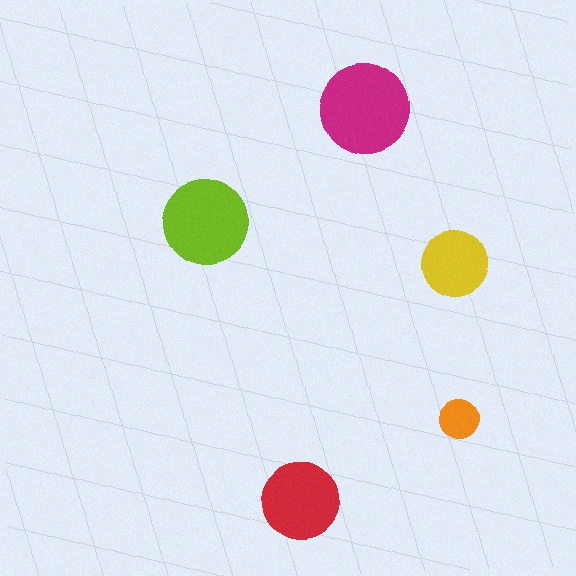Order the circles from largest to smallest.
the magenta one, the lime one, the red one, the yellow one, the orange one.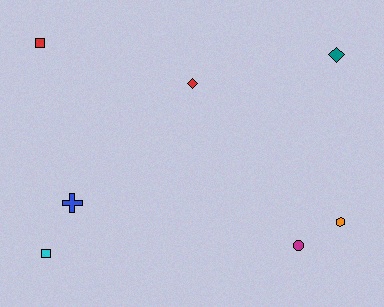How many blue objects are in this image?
There is 1 blue object.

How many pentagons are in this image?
There are no pentagons.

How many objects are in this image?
There are 7 objects.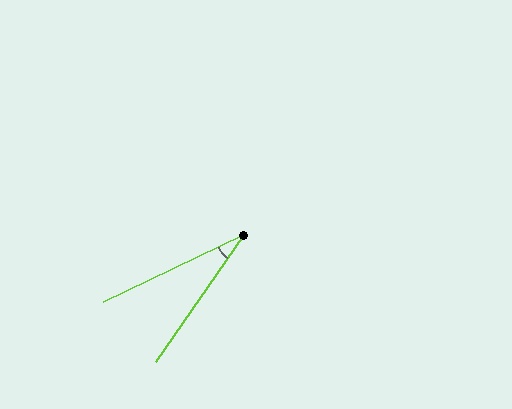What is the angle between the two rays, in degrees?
Approximately 30 degrees.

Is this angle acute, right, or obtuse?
It is acute.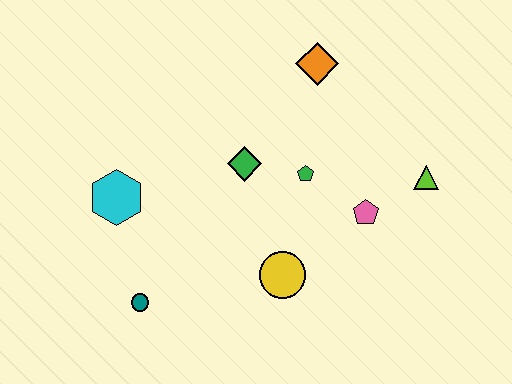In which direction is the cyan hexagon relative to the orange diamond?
The cyan hexagon is to the left of the orange diamond.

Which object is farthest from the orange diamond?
The teal circle is farthest from the orange diamond.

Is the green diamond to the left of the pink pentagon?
Yes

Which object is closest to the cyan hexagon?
The teal circle is closest to the cyan hexagon.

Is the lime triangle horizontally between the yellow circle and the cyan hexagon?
No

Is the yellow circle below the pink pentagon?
Yes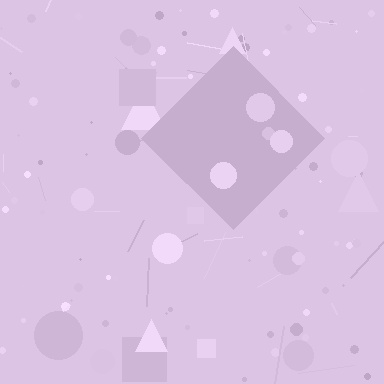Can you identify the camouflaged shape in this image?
The camouflaged shape is a diamond.